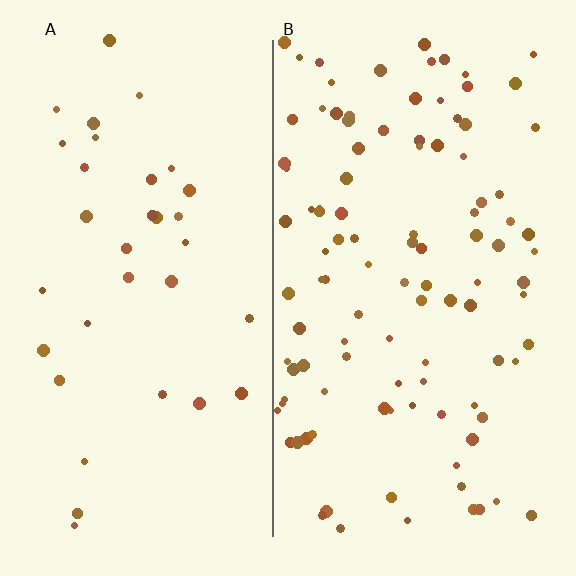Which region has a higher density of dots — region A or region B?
B (the right).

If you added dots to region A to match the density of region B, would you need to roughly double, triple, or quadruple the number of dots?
Approximately triple.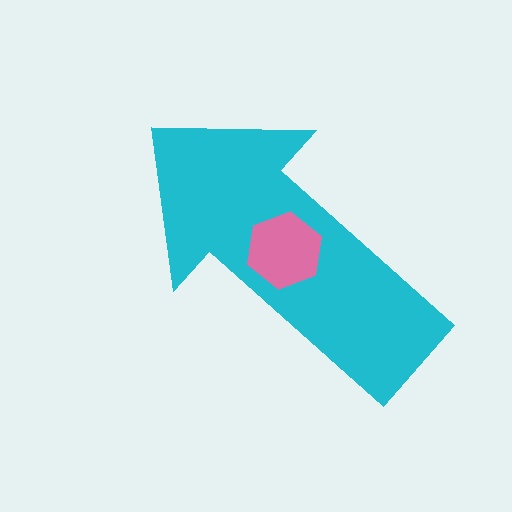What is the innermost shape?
The pink hexagon.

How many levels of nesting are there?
2.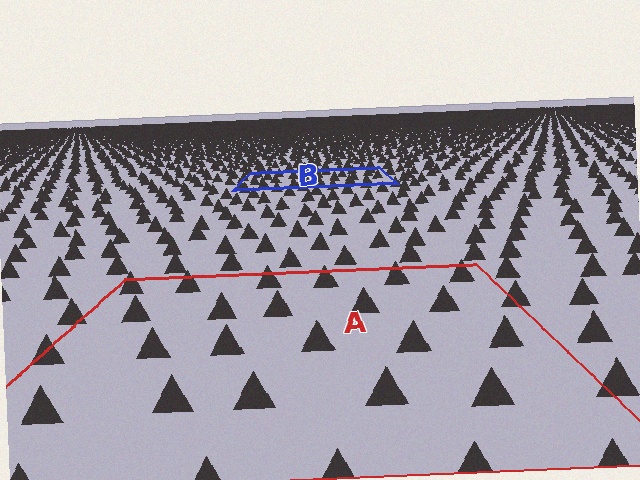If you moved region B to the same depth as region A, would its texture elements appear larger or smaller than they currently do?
They would appear larger. At a closer depth, the same texture elements are projected at a bigger on-screen size.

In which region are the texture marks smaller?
The texture marks are smaller in region B, because it is farther away.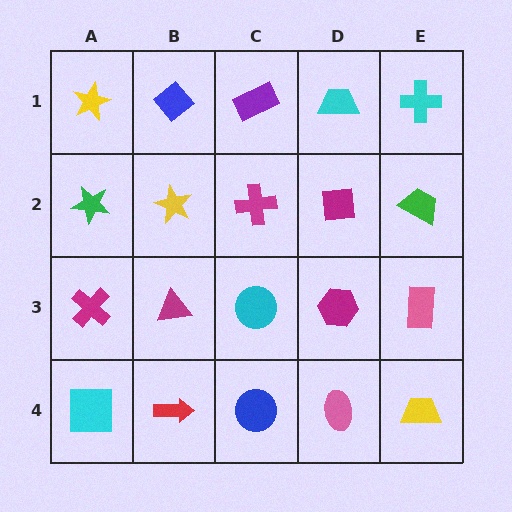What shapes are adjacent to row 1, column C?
A magenta cross (row 2, column C), a blue diamond (row 1, column B), a cyan trapezoid (row 1, column D).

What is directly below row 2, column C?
A cyan circle.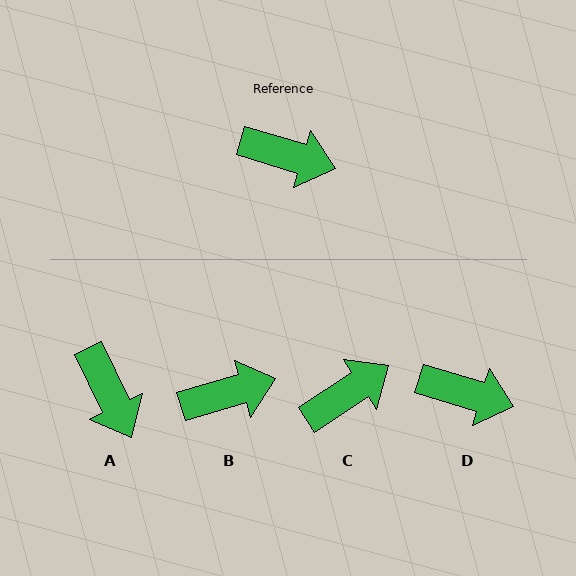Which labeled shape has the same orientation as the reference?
D.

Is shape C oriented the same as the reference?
No, it is off by about 50 degrees.